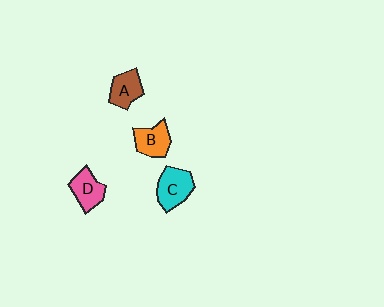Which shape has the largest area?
Shape C (cyan).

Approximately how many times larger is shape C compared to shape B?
Approximately 1.2 times.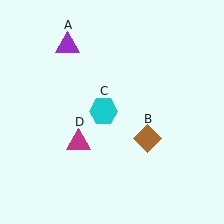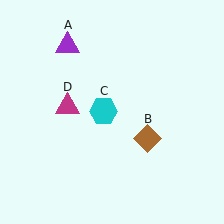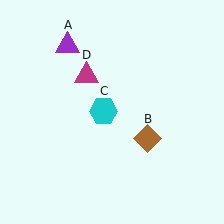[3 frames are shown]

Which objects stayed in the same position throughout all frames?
Purple triangle (object A) and brown diamond (object B) and cyan hexagon (object C) remained stationary.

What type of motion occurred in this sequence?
The magenta triangle (object D) rotated clockwise around the center of the scene.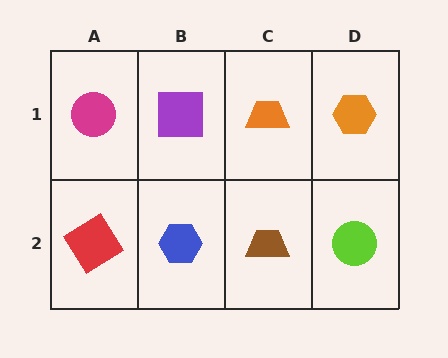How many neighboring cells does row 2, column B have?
3.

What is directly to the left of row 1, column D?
An orange trapezoid.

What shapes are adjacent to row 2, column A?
A magenta circle (row 1, column A), a blue hexagon (row 2, column B).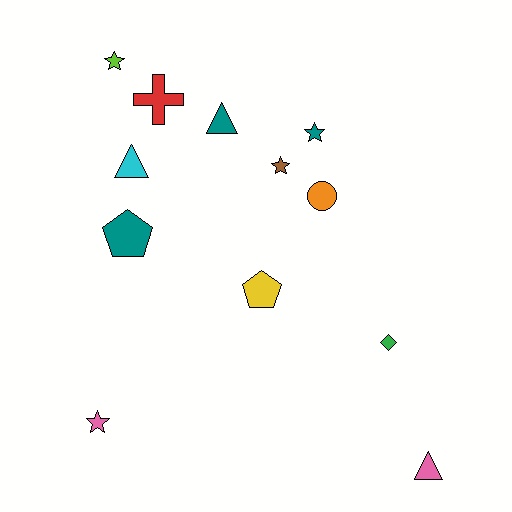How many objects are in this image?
There are 12 objects.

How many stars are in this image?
There are 4 stars.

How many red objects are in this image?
There is 1 red object.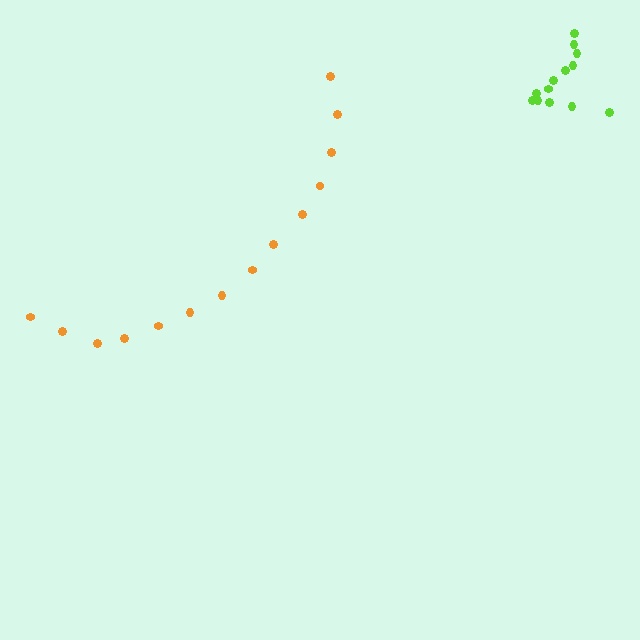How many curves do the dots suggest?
There are 2 distinct paths.